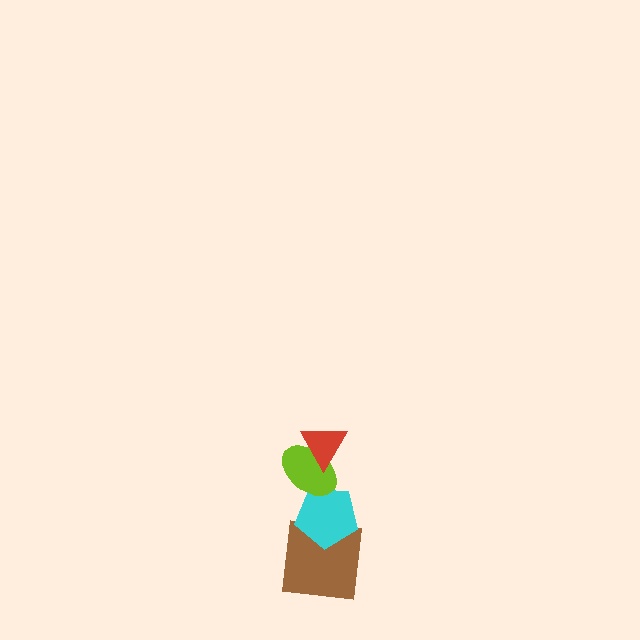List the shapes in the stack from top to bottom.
From top to bottom: the red triangle, the lime ellipse, the cyan pentagon, the brown square.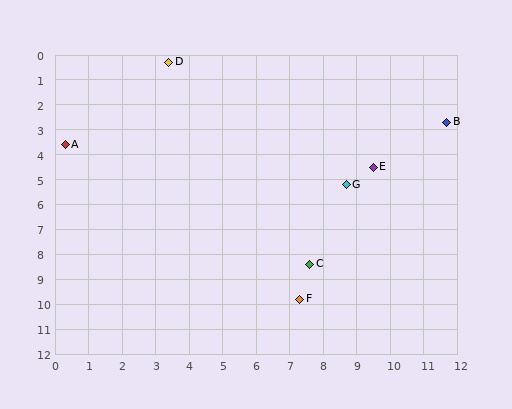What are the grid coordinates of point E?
Point E is at approximately (9.5, 4.5).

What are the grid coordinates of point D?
Point D is at approximately (3.4, 0.3).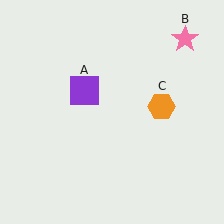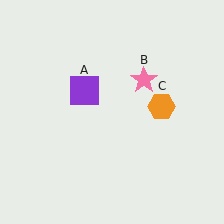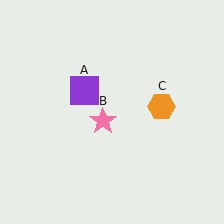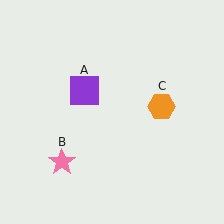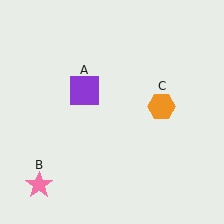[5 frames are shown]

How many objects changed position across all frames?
1 object changed position: pink star (object B).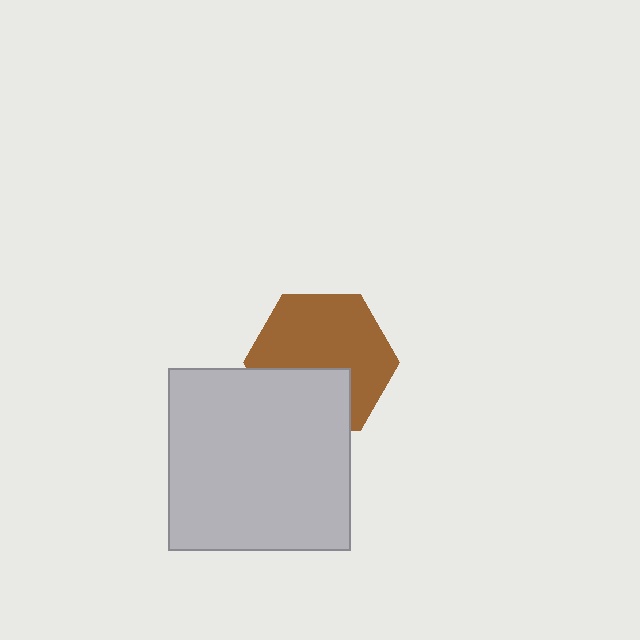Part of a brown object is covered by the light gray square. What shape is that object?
It is a hexagon.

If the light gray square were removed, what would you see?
You would see the complete brown hexagon.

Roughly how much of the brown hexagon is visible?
Most of it is visible (roughly 66%).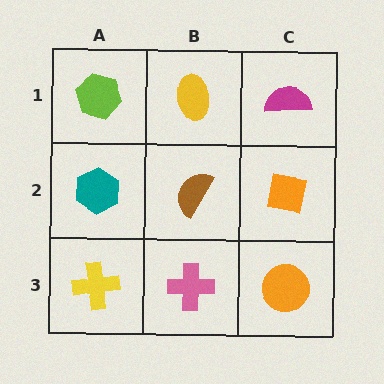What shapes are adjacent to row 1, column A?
A teal hexagon (row 2, column A), a yellow ellipse (row 1, column B).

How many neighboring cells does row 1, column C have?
2.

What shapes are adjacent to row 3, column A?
A teal hexagon (row 2, column A), a pink cross (row 3, column B).